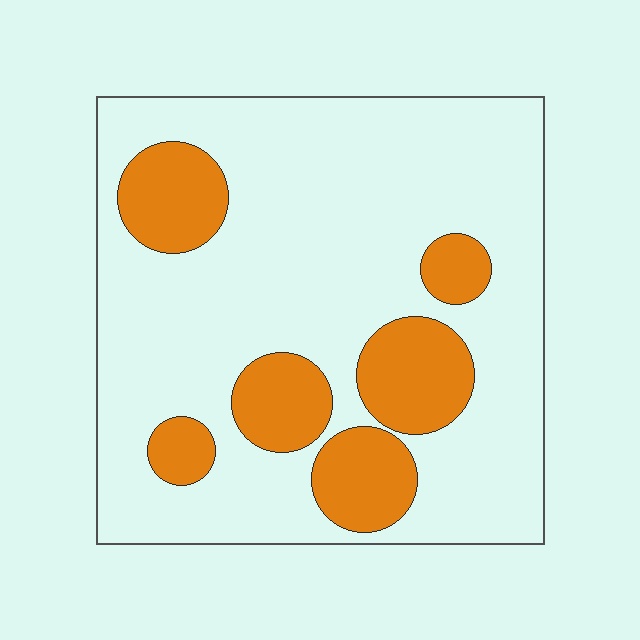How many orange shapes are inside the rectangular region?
6.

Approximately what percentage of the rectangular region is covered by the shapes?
Approximately 25%.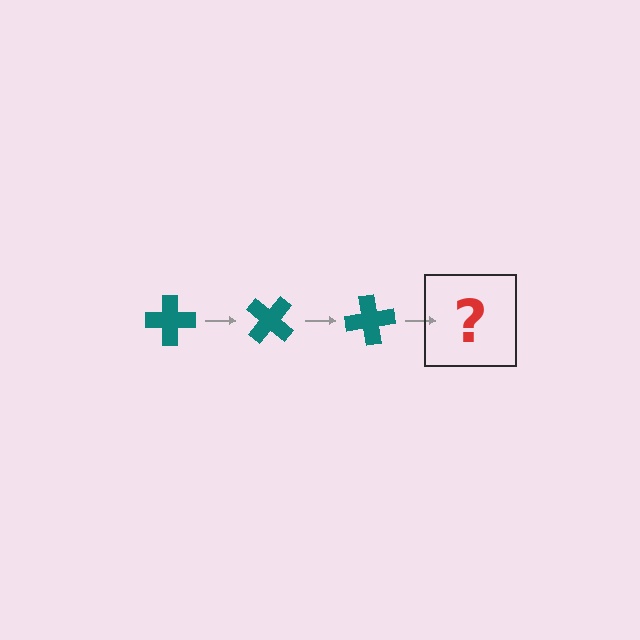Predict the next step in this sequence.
The next step is a teal cross rotated 120 degrees.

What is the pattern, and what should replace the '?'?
The pattern is that the cross rotates 40 degrees each step. The '?' should be a teal cross rotated 120 degrees.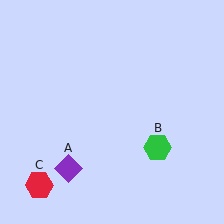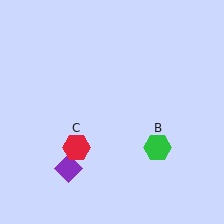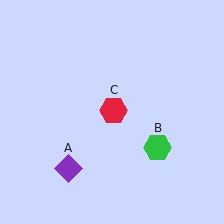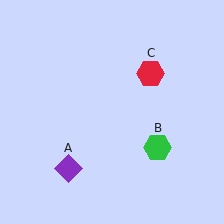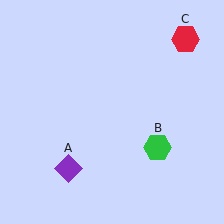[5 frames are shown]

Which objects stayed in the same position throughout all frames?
Purple diamond (object A) and green hexagon (object B) remained stationary.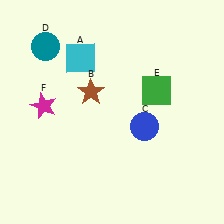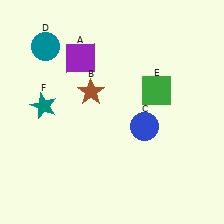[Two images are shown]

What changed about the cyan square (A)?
In Image 1, A is cyan. In Image 2, it changed to purple.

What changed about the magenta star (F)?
In Image 1, F is magenta. In Image 2, it changed to teal.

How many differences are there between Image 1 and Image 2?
There are 2 differences between the two images.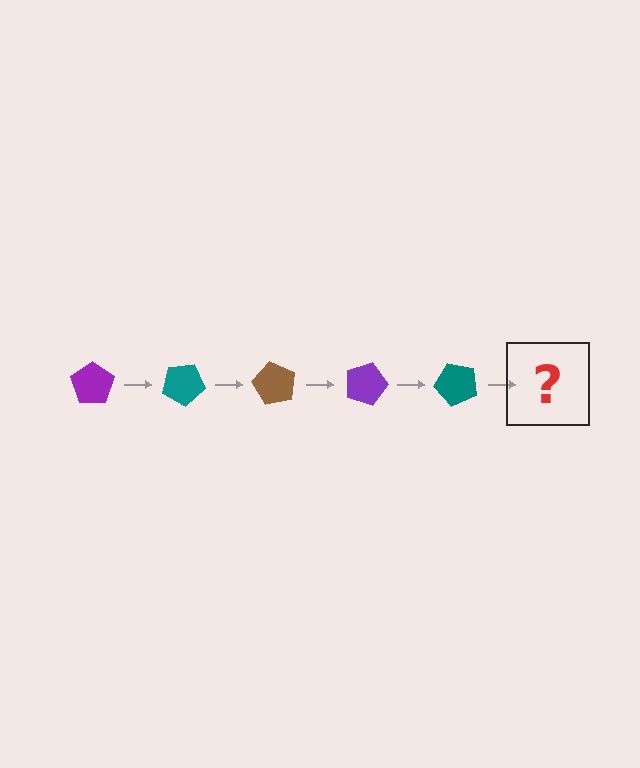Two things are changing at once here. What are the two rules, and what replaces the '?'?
The two rules are that it rotates 30 degrees each step and the color cycles through purple, teal, and brown. The '?' should be a brown pentagon, rotated 150 degrees from the start.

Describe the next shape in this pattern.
It should be a brown pentagon, rotated 150 degrees from the start.